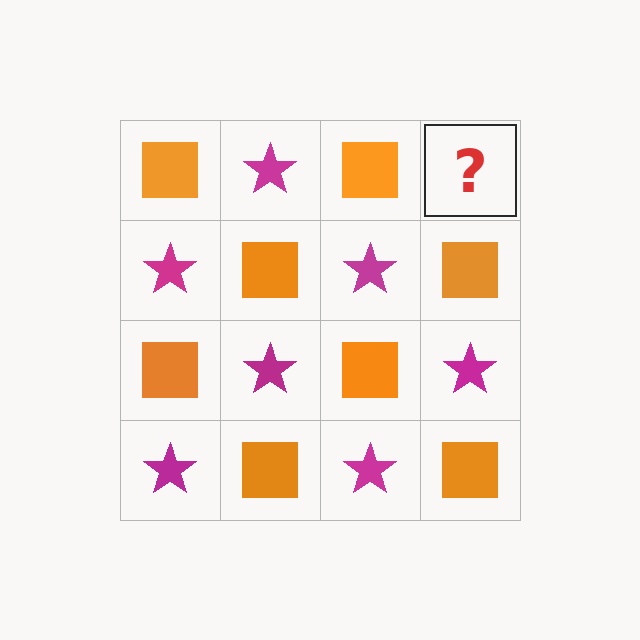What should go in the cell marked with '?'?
The missing cell should contain a magenta star.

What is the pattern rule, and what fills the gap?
The rule is that it alternates orange square and magenta star in a checkerboard pattern. The gap should be filled with a magenta star.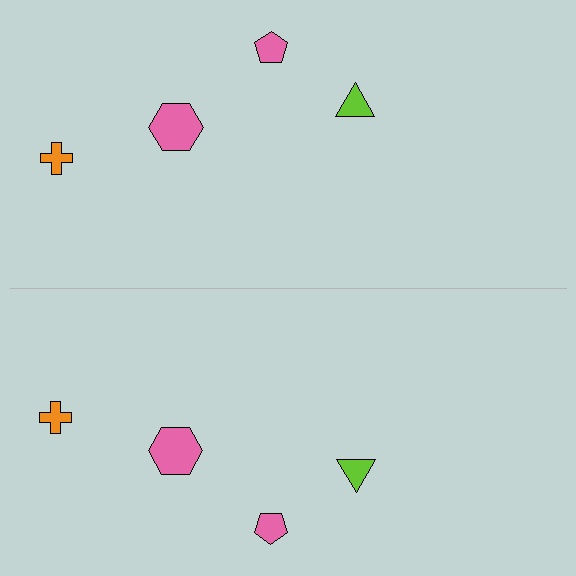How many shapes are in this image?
There are 8 shapes in this image.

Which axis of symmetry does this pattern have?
The pattern has a horizontal axis of symmetry running through the center of the image.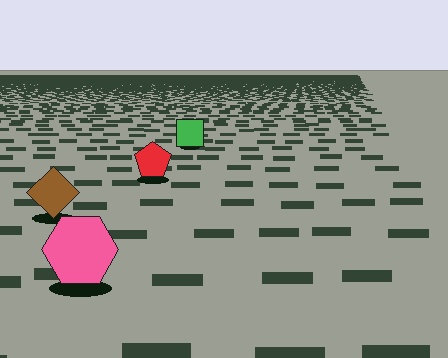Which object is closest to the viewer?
The pink hexagon is closest. The texture marks near it are larger and more spread out.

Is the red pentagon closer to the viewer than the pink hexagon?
No. The pink hexagon is closer — you can tell from the texture gradient: the ground texture is coarser near it.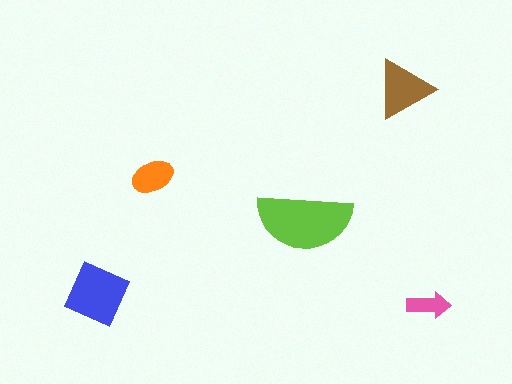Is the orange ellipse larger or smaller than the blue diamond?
Smaller.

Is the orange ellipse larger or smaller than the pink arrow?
Larger.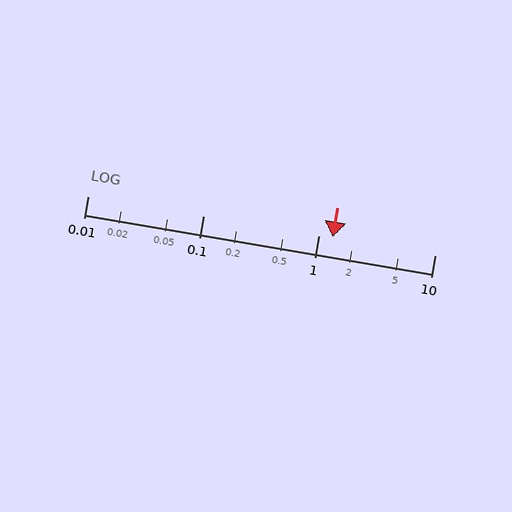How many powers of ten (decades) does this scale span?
The scale spans 3 decades, from 0.01 to 10.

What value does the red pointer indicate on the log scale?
The pointer indicates approximately 1.3.